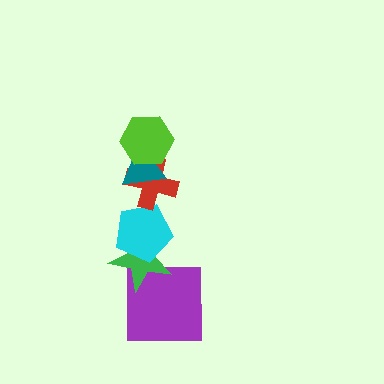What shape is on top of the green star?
The cyan pentagon is on top of the green star.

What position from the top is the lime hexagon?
The lime hexagon is 1st from the top.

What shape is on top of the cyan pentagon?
The red cross is on top of the cyan pentagon.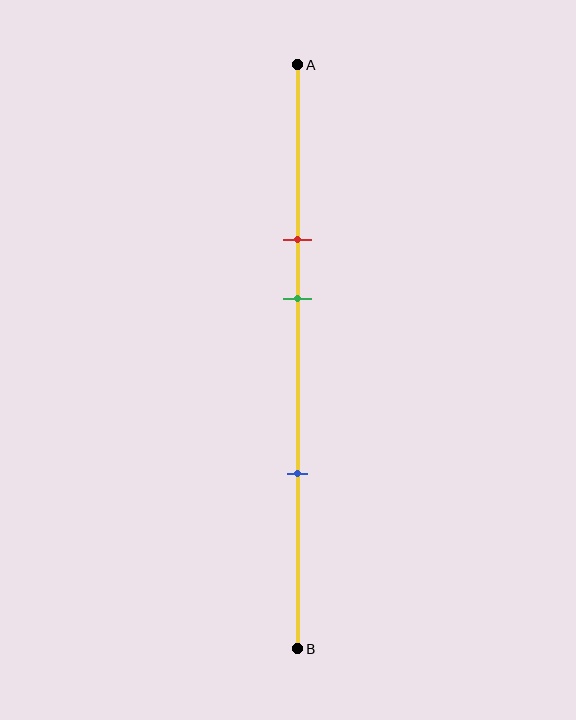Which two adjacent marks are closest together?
The red and green marks are the closest adjacent pair.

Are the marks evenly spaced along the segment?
No, the marks are not evenly spaced.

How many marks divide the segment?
There are 3 marks dividing the segment.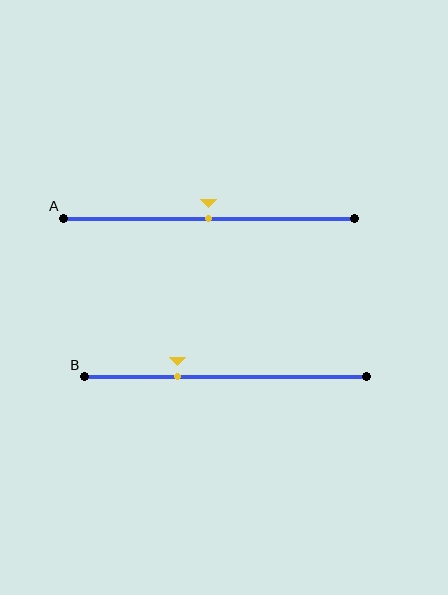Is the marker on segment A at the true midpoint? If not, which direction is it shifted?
Yes, the marker on segment A is at the true midpoint.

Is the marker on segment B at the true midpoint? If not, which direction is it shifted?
No, the marker on segment B is shifted to the left by about 17% of the segment length.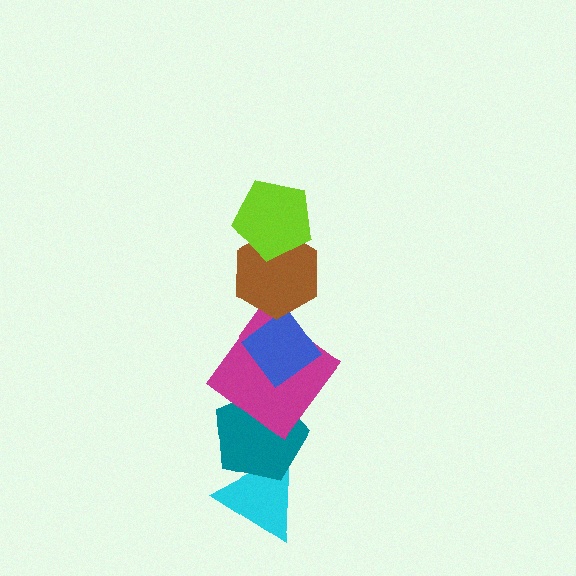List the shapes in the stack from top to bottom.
From top to bottom: the lime pentagon, the brown hexagon, the blue diamond, the magenta diamond, the teal pentagon, the cyan triangle.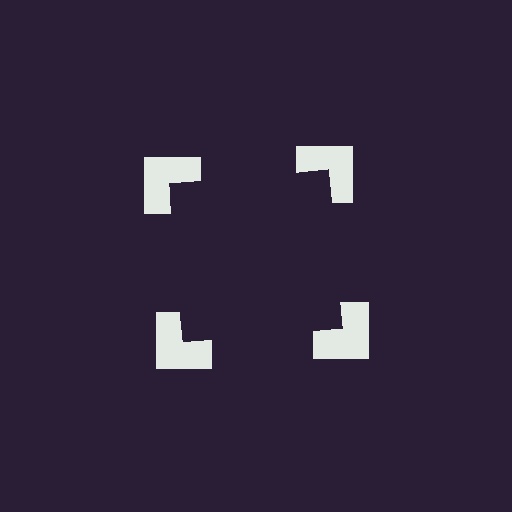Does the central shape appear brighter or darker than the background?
It typically appears slightly darker than the background, even though no actual brightness change is drawn.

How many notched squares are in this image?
There are 4 — one at each vertex of the illusory square.